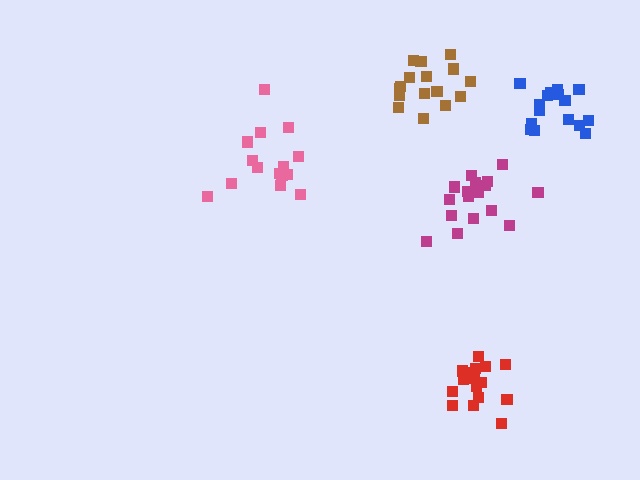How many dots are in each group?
Group 1: 17 dots, Group 2: 15 dots, Group 3: 18 dots, Group 4: 16 dots, Group 5: 16 dots (82 total).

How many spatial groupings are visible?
There are 5 spatial groupings.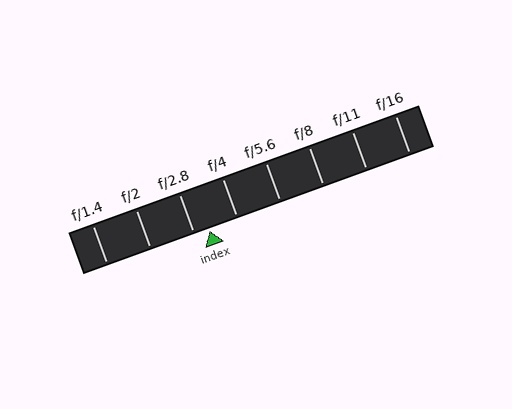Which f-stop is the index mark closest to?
The index mark is closest to f/2.8.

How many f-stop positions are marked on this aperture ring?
There are 8 f-stop positions marked.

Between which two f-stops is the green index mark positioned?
The index mark is between f/2.8 and f/4.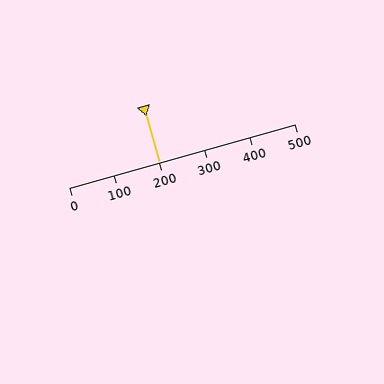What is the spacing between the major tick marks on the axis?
The major ticks are spaced 100 apart.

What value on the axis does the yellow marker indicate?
The marker indicates approximately 200.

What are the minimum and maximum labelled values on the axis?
The axis runs from 0 to 500.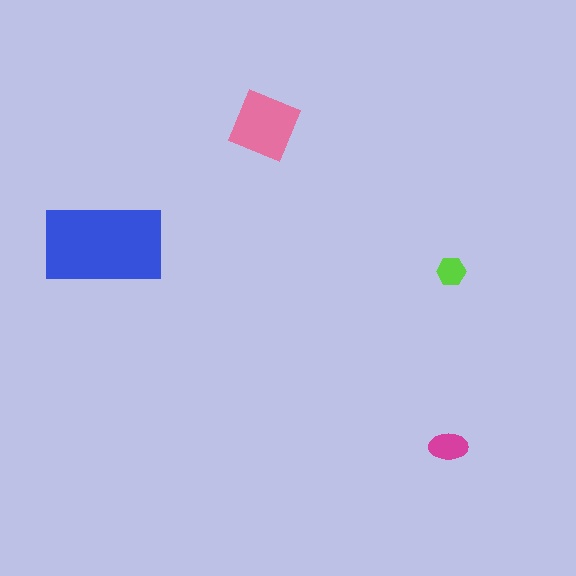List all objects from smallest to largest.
The lime hexagon, the magenta ellipse, the pink diamond, the blue rectangle.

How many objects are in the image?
There are 4 objects in the image.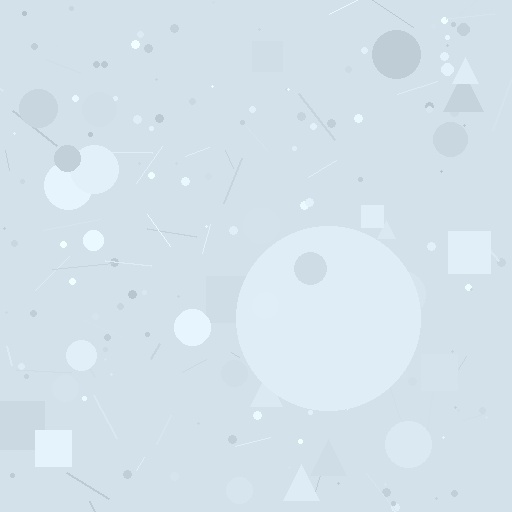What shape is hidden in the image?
A circle is hidden in the image.